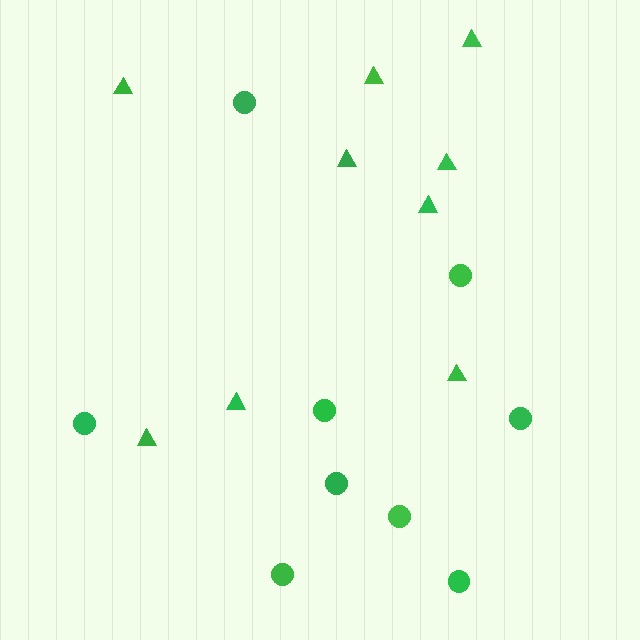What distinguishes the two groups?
There are 2 groups: one group of circles (9) and one group of triangles (9).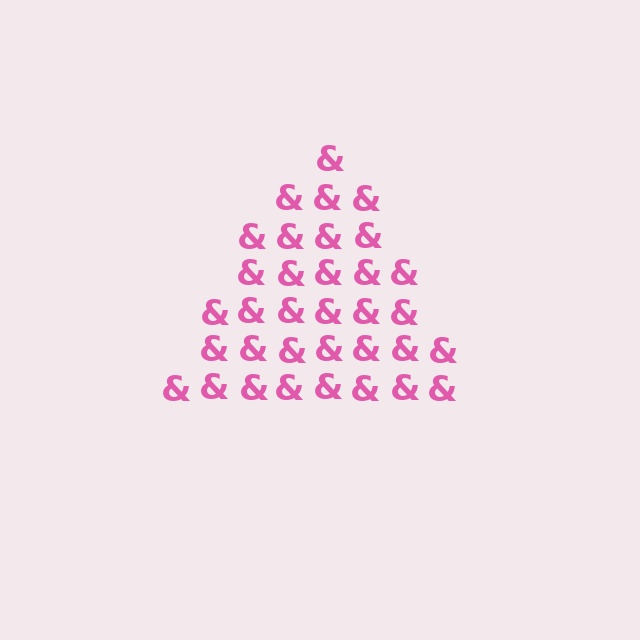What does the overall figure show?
The overall figure shows a triangle.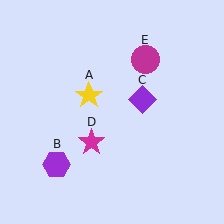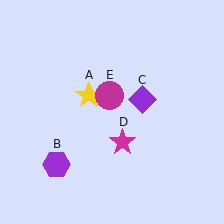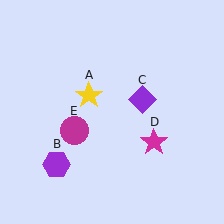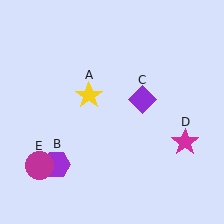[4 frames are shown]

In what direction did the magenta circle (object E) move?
The magenta circle (object E) moved down and to the left.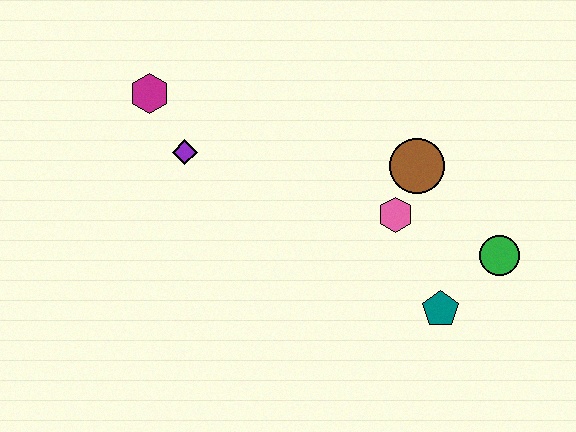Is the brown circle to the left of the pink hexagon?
No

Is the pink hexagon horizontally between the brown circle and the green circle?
No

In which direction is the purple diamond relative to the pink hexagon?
The purple diamond is to the left of the pink hexagon.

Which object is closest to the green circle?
The teal pentagon is closest to the green circle.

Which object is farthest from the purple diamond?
The green circle is farthest from the purple diamond.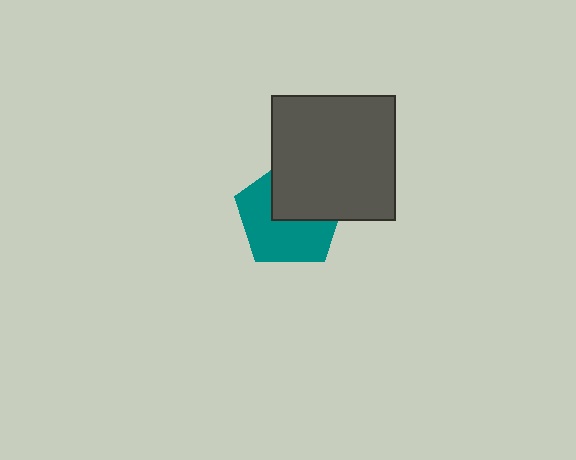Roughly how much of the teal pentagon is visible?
About half of it is visible (roughly 57%).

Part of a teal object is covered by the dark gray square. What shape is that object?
It is a pentagon.